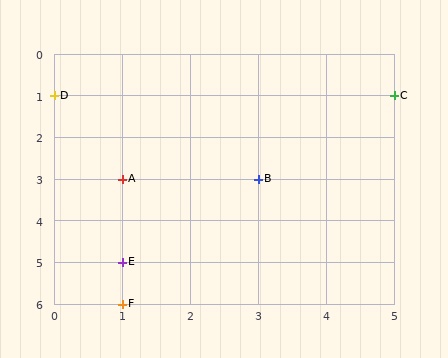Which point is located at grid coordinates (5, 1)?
Point C is at (5, 1).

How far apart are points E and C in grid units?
Points E and C are 4 columns and 4 rows apart (about 5.7 grid units diagonally).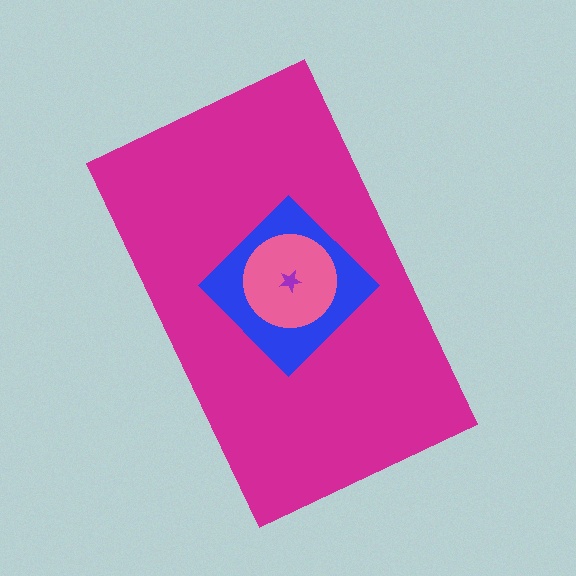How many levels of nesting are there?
4.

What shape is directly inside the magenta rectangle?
The blue diamond.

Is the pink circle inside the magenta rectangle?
Yes.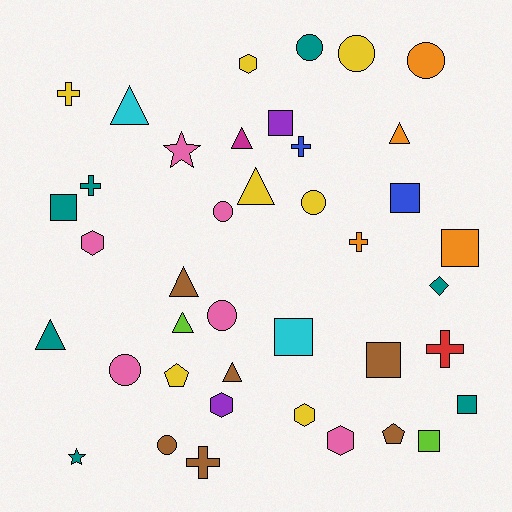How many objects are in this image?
There are 40 objects.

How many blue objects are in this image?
There are 2 blue objects.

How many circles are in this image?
There are 8 circles.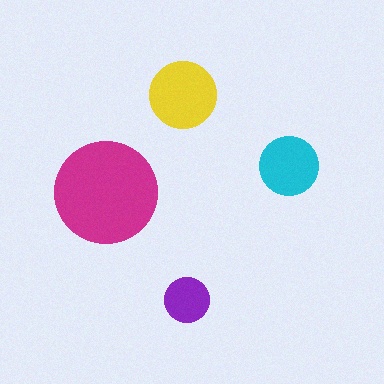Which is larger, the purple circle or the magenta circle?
The magenta one.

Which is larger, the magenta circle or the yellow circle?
The magenta one.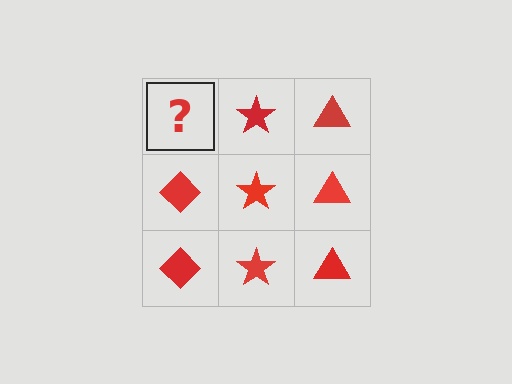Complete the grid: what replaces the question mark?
The question mark should be replaced with a red diamond.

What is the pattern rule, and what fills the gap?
The rule is that each column has a consistent shape. The gap should be filled with a red diamond.